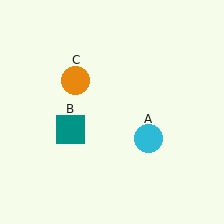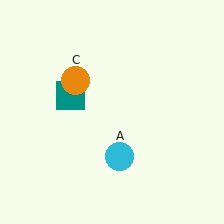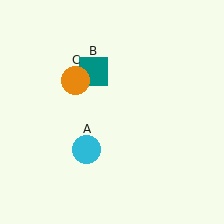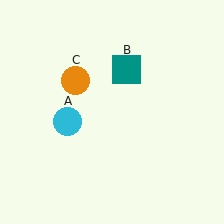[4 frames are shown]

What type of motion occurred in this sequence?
The cyan circle (object A), teal square (object B) rotated clockwise around the center of the scene.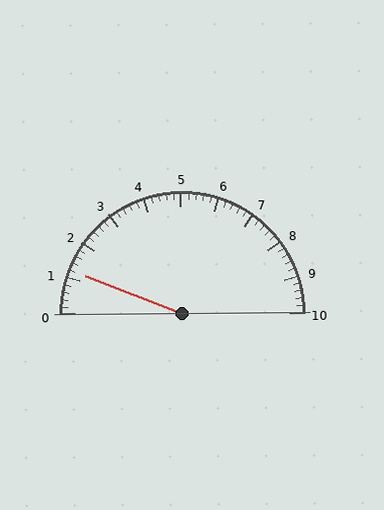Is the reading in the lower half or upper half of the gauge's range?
The reading is in the lower half of the range (0 to 10).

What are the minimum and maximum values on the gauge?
The gauge ranges from 0 to 10.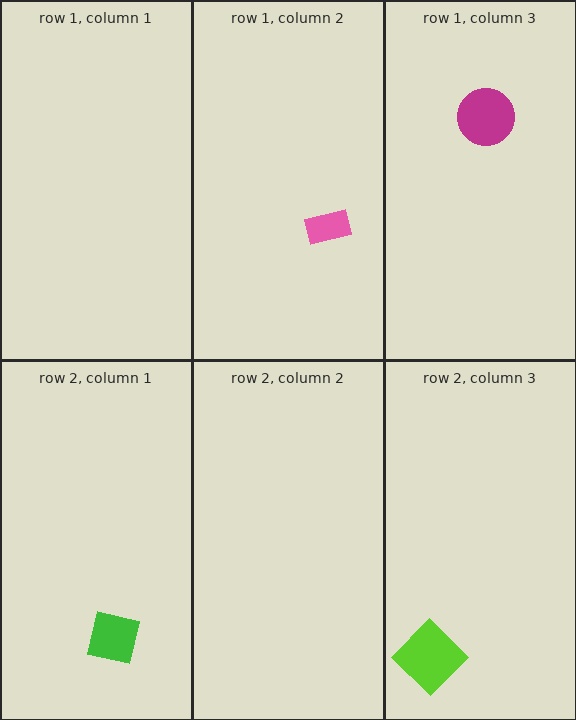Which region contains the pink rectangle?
The row 1, column 2 region.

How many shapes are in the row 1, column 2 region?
1.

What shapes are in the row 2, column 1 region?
The green square.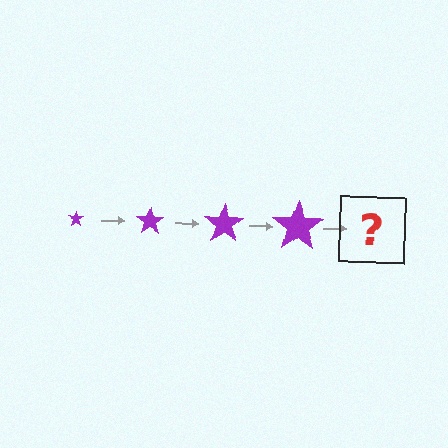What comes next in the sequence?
The next element should be a purple star, larger than the previous one.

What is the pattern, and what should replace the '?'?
The pattern is that the star gets progressively larger each step. The '?' should be a purple star, larger than the previous one.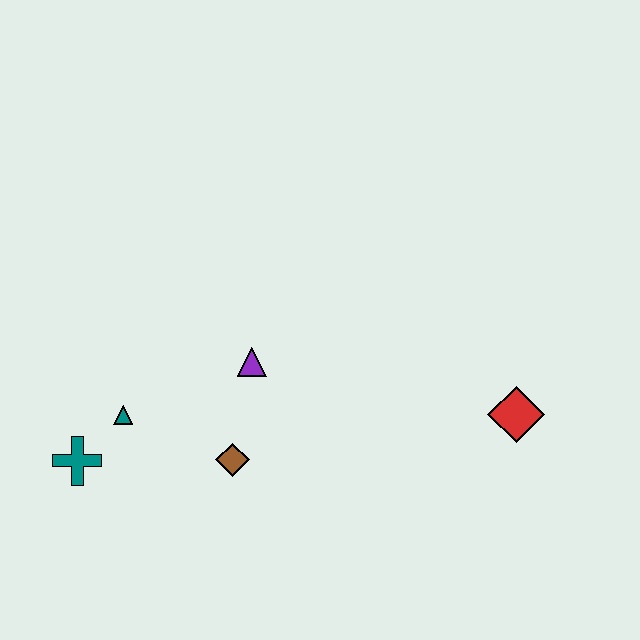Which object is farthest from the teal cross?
The red diamond is farthest from the teal cross.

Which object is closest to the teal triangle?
The teal cross is closest to the teal triangle.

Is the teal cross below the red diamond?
Yes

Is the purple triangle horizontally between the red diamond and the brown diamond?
Yes